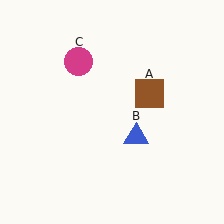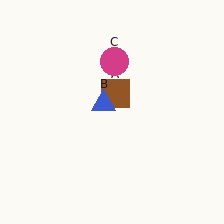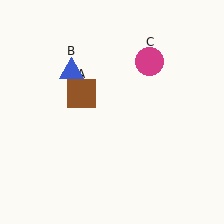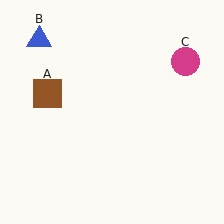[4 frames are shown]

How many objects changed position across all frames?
3 objects changed position: brown square (object A), blue triangle (object B), magenta circle (object C).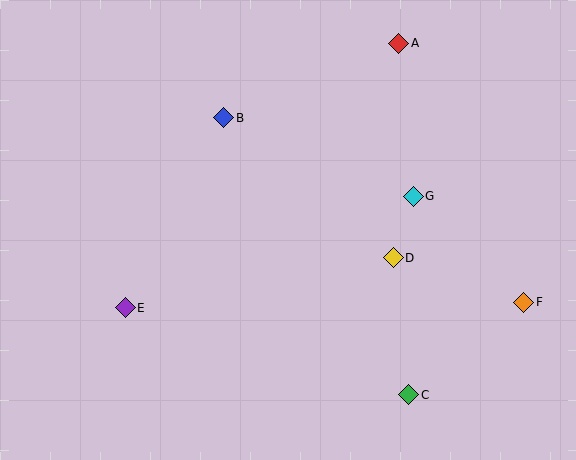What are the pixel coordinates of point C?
Point C is at (409, 395).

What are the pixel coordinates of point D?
Point D is at (393, 258).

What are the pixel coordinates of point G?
Point G is at (413, 196).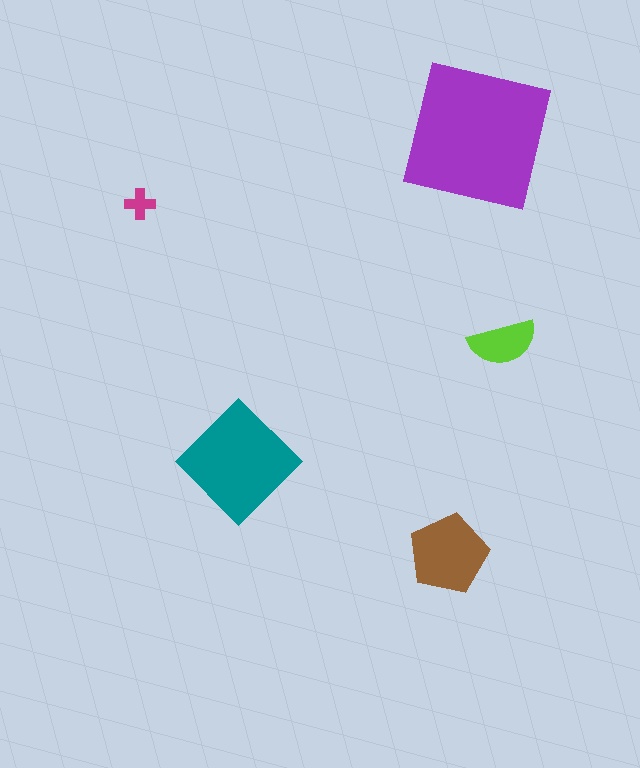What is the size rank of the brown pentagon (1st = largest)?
3rd.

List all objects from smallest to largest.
The magenta cross, the lime semicircle, the brown pentagon, the teal diamond, the purple square.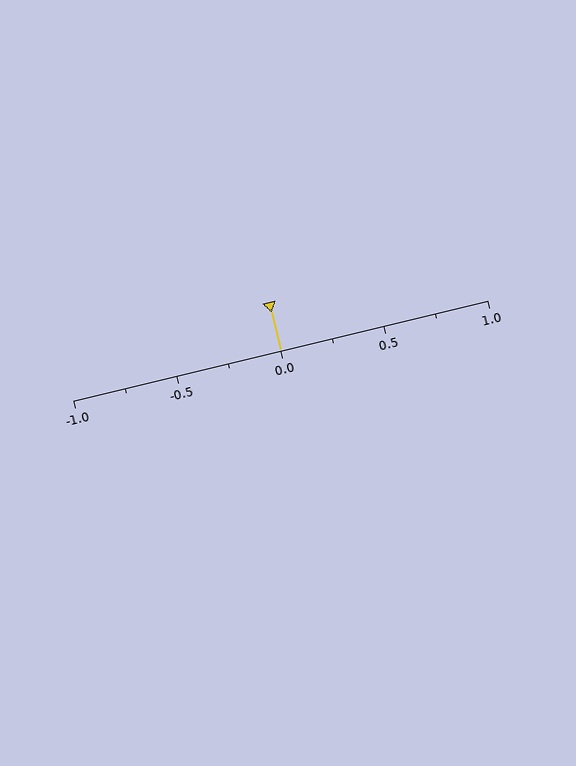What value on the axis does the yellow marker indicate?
The marker indicates approximately 0.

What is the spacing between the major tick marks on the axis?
The major ticks are spaced 0.5 apart.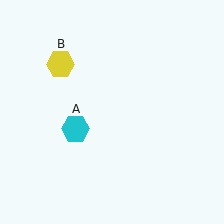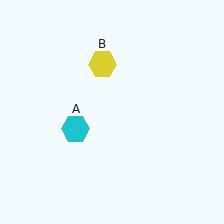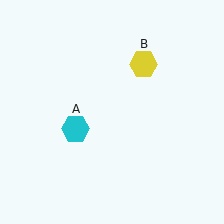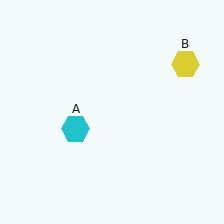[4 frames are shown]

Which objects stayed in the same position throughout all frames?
Cyan hexagon (object A) remained stationary.